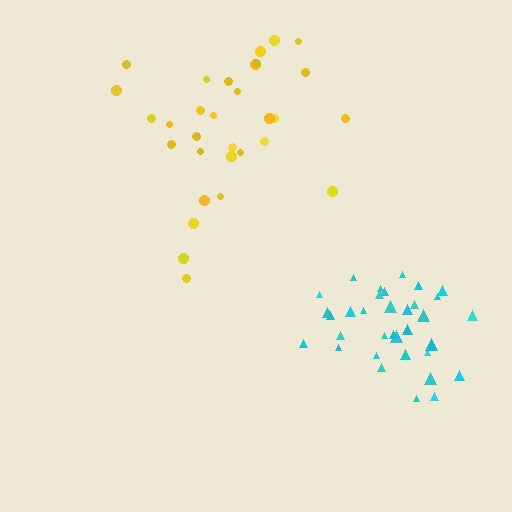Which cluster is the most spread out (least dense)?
Yellow.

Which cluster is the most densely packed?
Cyan.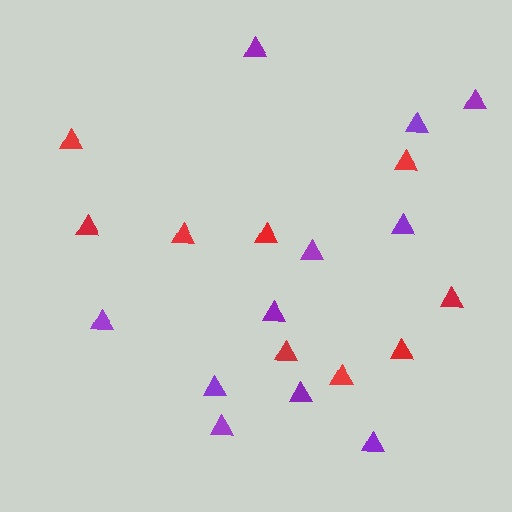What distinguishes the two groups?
There are 2 groups: one group of red triangles (9) and one group of purple triangles (11).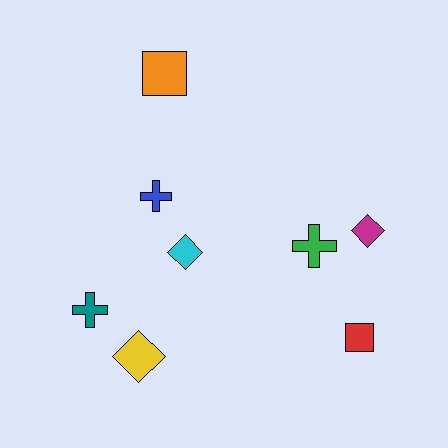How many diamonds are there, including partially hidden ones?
There are 3 diamonds.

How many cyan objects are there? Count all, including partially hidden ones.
There is 1 cyan object.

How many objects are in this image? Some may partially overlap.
There are 8 objects.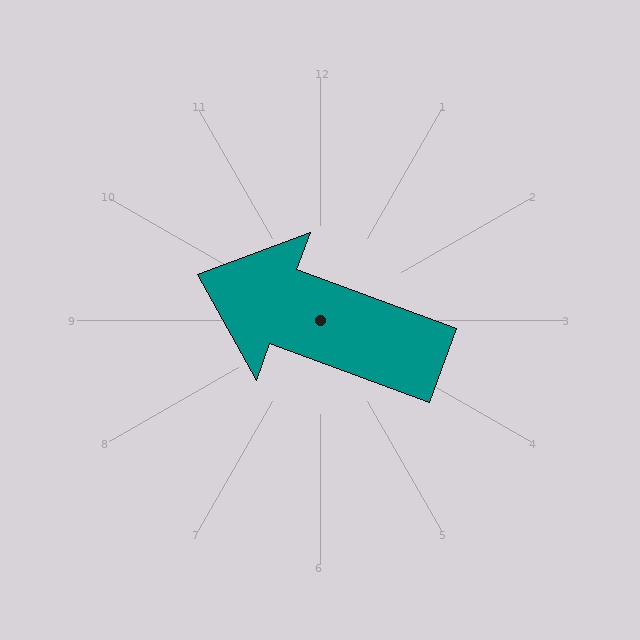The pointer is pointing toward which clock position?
Roughly 10 o'clock.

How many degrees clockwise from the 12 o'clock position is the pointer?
Approximately 290 degrees.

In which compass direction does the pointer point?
West.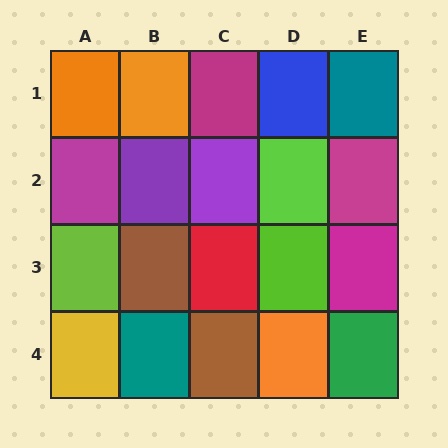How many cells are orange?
3 cells are orange.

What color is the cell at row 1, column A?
Orange.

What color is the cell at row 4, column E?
Green.